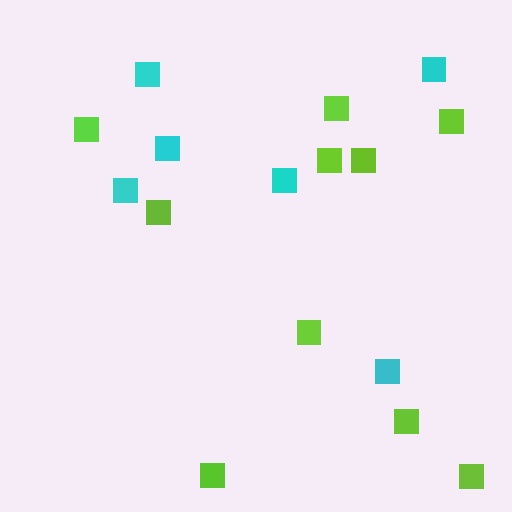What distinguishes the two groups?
There are 2 groups: one group of lime squares (10) and one group of cyan squares (6).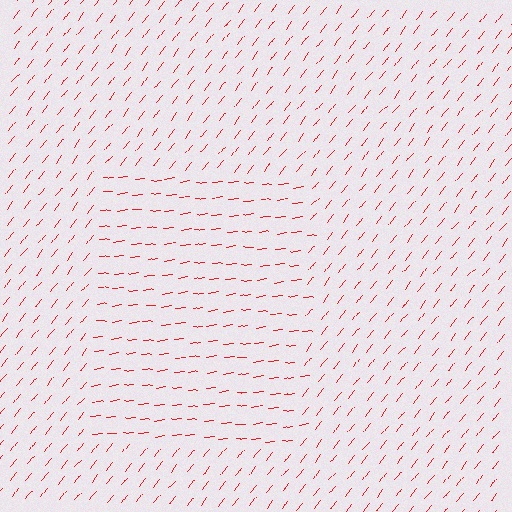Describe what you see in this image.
The image is filled with small red line segments. A rectangle region in the image has lines oriented differently from the surrounding lines, creating a visible texture boundary.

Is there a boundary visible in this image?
Yes, there is a texture boundary formed by a change in line orientation.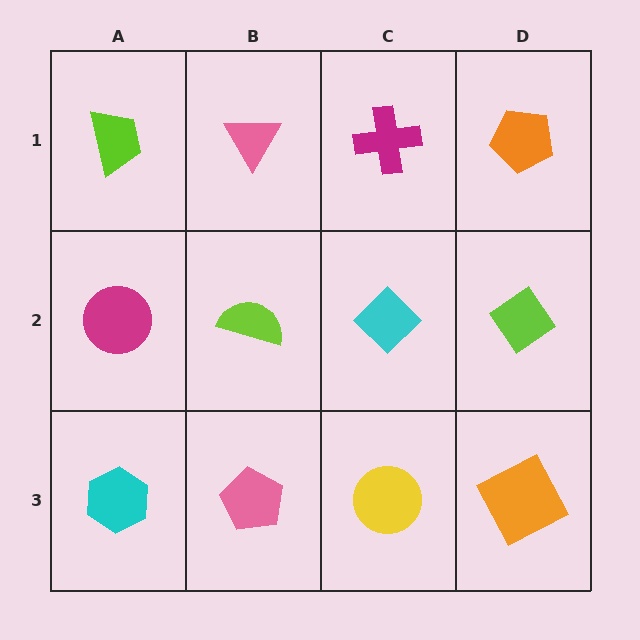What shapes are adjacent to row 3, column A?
A magenta circle (row 2, column A), a pink pentagon (row 3, column B).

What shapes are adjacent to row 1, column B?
A lime semicircle (row 2, column B), a lime trapezoid (row 1, column A), a magenta cross (row 1, column C).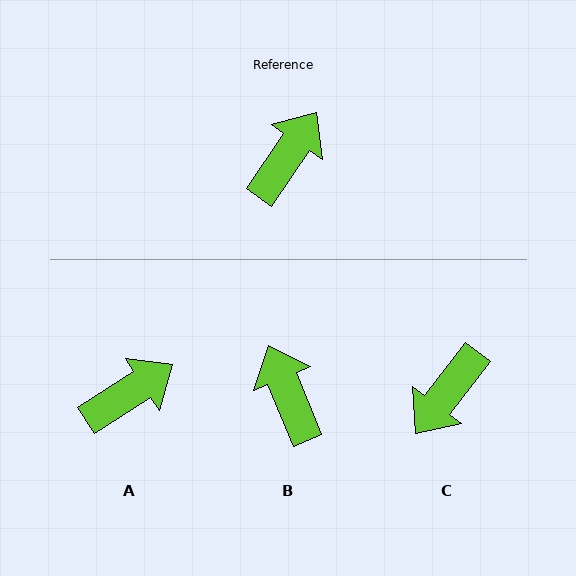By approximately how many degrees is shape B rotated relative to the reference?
Approximately 56 degrees counter-clockwise.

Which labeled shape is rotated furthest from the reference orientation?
C, about 176 degrees away.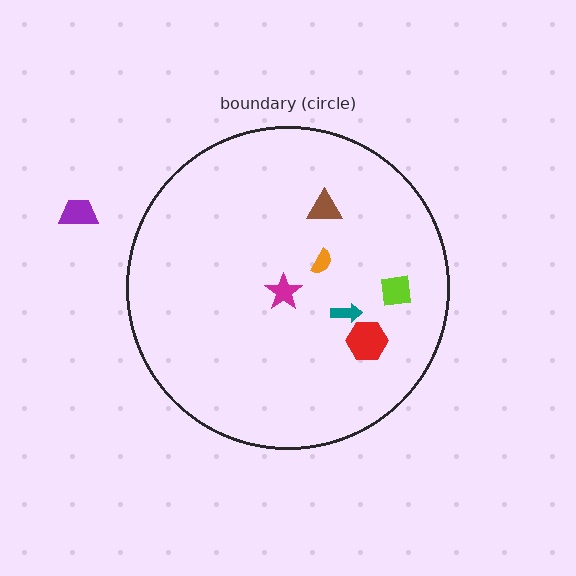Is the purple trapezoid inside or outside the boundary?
Outside.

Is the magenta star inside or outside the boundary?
Inside.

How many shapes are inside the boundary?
6 inside, 1 outside.